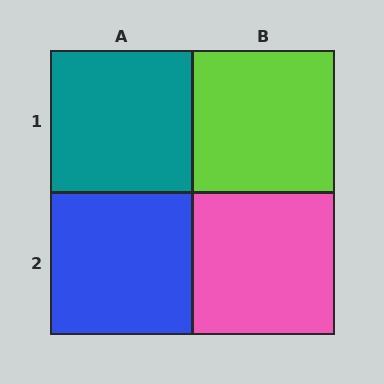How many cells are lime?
1 cell is lime.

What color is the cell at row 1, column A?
Teal.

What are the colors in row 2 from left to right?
Blue, pink.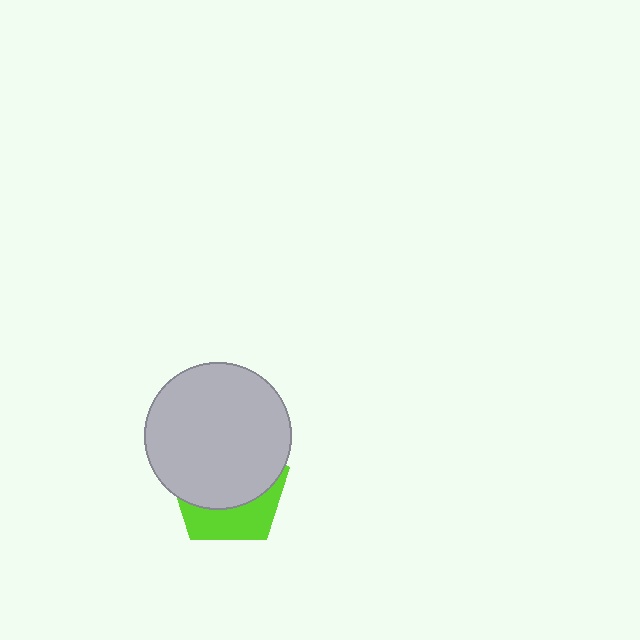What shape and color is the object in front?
The object in front is a light gray circle.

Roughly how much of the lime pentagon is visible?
A small part of it is visible (roughly 35%).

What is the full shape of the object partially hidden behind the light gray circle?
The partially hidden object is a lime pentagon.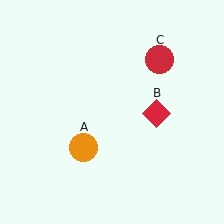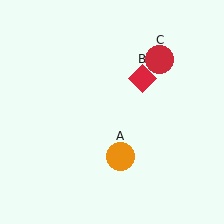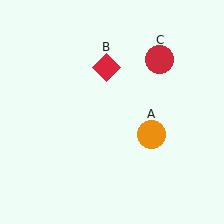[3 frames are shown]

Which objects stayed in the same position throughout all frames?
Red circle (object C) remained stationary.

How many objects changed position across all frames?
2 objects changed position: orange circle (object A), red diamond (object B).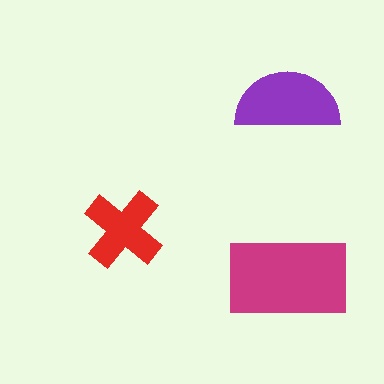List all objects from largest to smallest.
The magenta rectangle, the purple semicircle, the red cross.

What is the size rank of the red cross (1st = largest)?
3rd.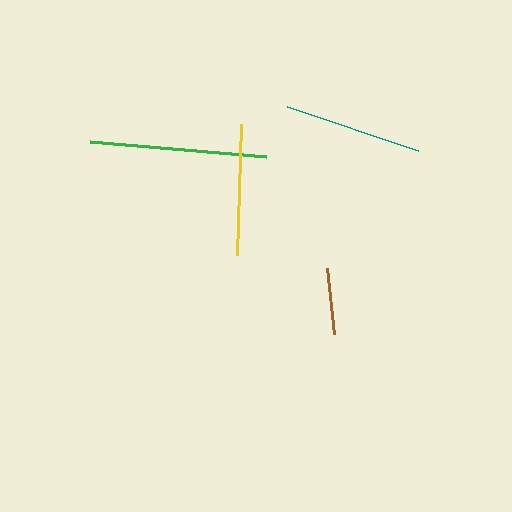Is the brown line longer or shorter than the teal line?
The teal line is longer than the brown line.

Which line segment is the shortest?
The brown line is the shortest at approximately 66 pixels.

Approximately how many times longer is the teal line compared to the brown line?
The teal line is approximately 2.1 times the length of the brown line.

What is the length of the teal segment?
The teal segment is approximately 138 pixels long.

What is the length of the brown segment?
The brown segment is approximately 66 pixels long.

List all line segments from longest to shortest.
From longest to shortest: green, teal, yellow, brown.